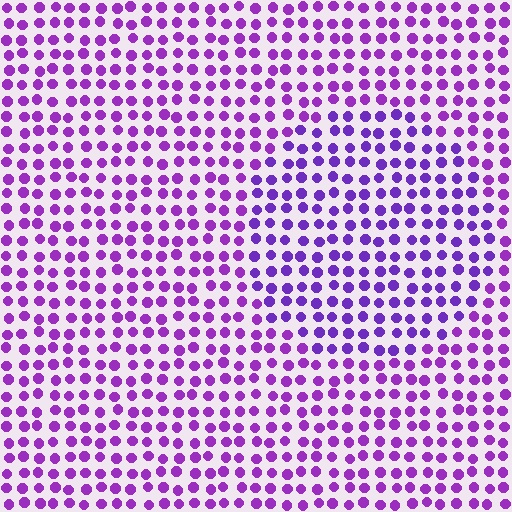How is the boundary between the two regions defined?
The boundary is defined purely by a slight shift in hue (about 18 degrees). Spacing, size, and orientation are identical on both sides.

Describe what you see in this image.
The image is filled with small purple elements in a uniform arrangement. A circle-shaped region is visible where the elements are tinted to a slightly different hue, forming a subtle color boundary.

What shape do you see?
I see a circle.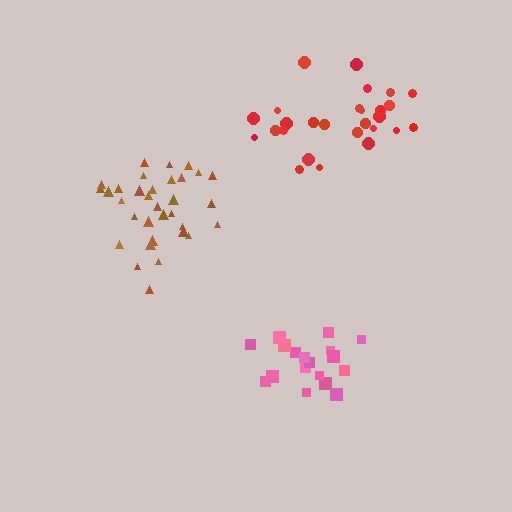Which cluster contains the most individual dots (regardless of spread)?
Brown (33).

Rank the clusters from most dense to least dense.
pink, brown, red.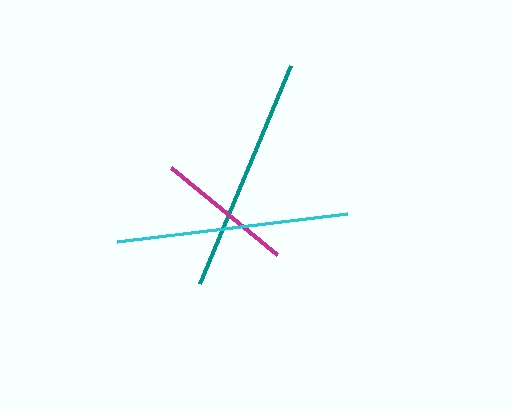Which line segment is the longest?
The teal line is the longest at approximately 237 pixels.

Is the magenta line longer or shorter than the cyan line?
The cyan line is longer than the magenta line.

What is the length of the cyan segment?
The cyan segment is approximately 231 pixels long.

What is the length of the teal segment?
The teal segment is approximately 237 pixels long.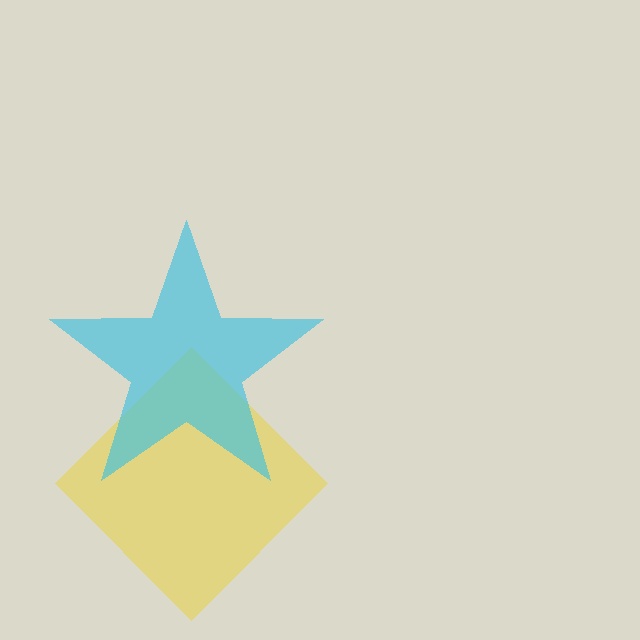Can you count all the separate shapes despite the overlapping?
Yes, there are 2 separate shapes.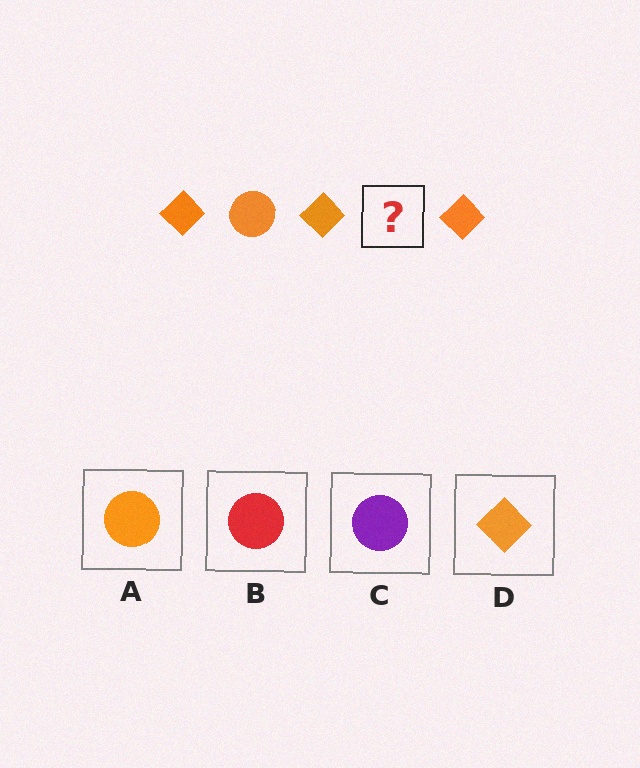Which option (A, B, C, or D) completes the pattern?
A.